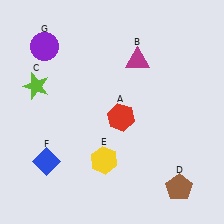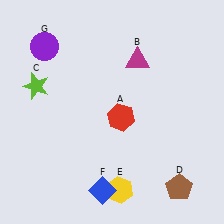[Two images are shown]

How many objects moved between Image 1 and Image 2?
2 objects moved between the two images.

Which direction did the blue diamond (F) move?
The blue diamond (F) moved right.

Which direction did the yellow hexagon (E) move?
The yellow hexagon (E) moved down.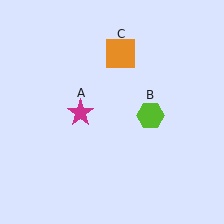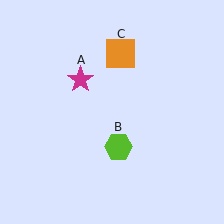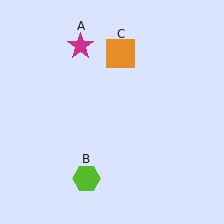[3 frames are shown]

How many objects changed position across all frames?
2 objects changed position: magenta star (object A), lime hexagon (object B).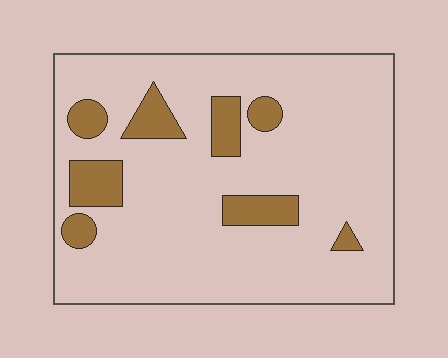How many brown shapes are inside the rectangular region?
8.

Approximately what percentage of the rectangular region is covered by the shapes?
Approximately 15%.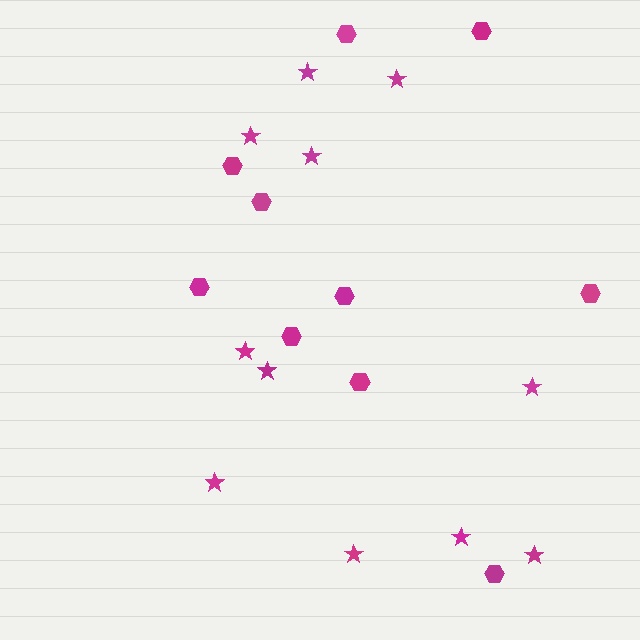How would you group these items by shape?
There are 2 groups: one group of stars (11) and one group of hexagons (10).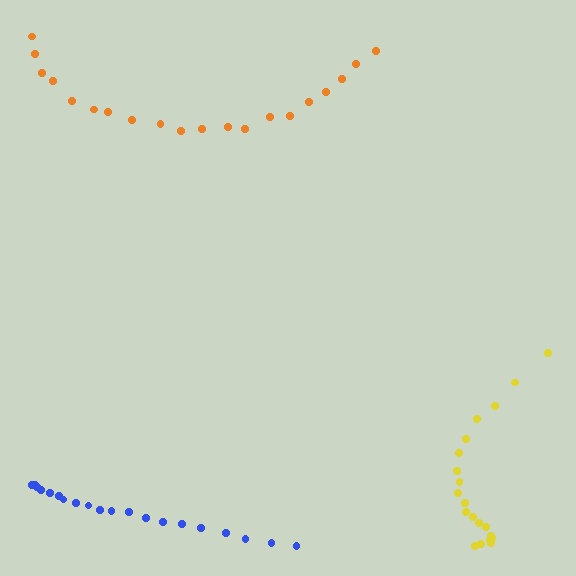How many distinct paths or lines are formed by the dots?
There are 3 distinct paths.